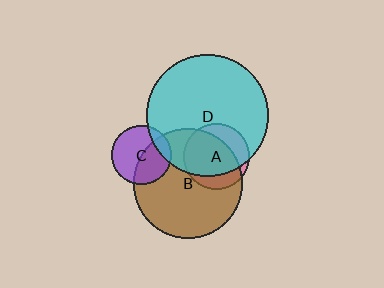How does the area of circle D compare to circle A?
Approximately 3.4 times.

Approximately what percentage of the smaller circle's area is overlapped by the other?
Approximately 15%.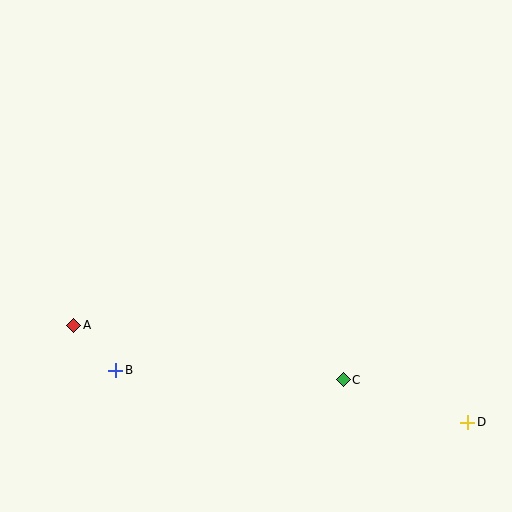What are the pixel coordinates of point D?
Point D is at (468, 422).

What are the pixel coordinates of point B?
Point B is at (116, 370).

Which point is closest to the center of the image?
Point C at (343, 380) is closest to the center.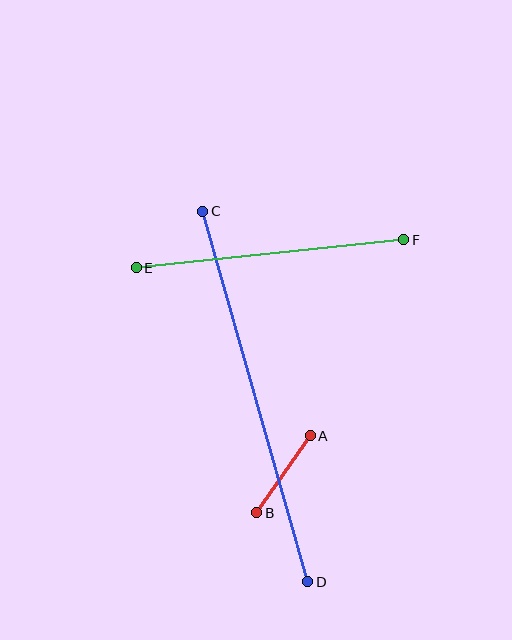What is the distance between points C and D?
The distance is approximately 385 pixels.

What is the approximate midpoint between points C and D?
The midpoint is at approximately (255, 396) pixels.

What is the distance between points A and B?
The distance is approximately 94 pixels.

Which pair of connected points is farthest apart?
Points C and D are farthest apart.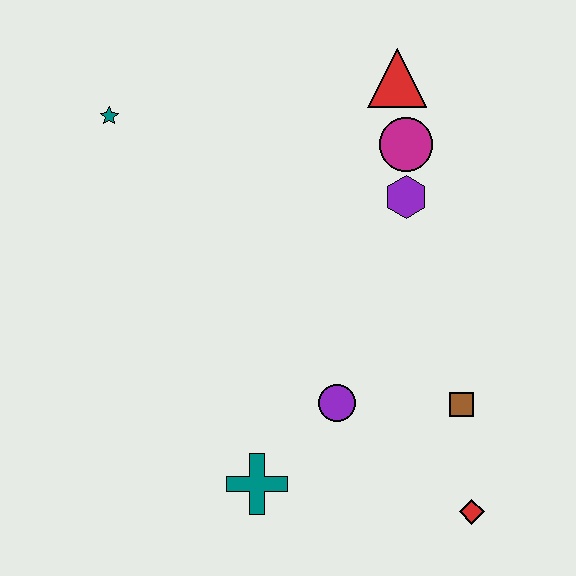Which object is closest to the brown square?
The red diamond is closest to the brown square.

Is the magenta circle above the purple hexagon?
Yes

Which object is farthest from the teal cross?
The red triangle is farthest from the teal cross.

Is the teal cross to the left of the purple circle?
Yes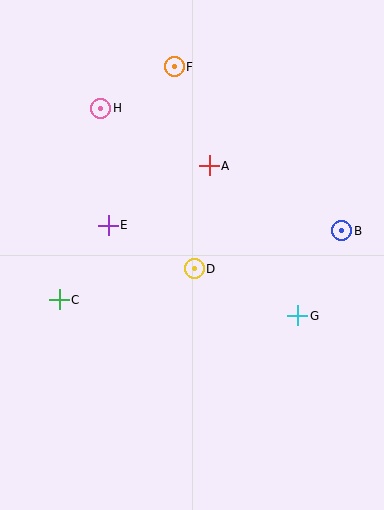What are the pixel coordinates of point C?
Point C is at (59, 300).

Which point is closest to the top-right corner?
Point F is closest to the top-right corner.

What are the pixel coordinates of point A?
Point A is at (209, 166).